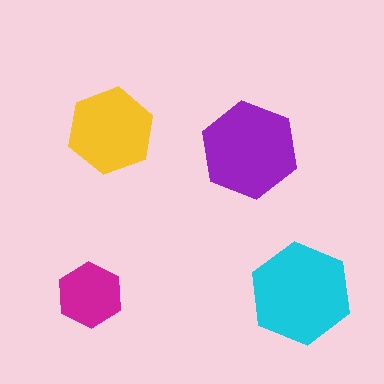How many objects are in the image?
There are 4 objects in the image.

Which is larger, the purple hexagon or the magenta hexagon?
The purple one.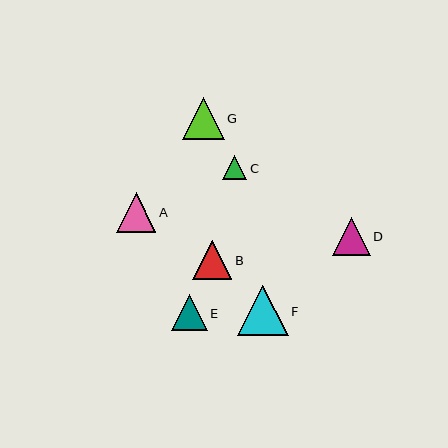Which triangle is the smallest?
Triangle C is the smallest with a size of approximately 24 pixels.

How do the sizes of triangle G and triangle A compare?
Triangle G and triangle A are approximately the same size.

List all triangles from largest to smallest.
From largest to smallest: F, G, B, A, D, E, C.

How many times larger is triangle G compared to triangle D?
Triangle G is approximately 1.1 times the size of triangle D.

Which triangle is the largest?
Triangle F is the largest with a size of approximately 50 pixels.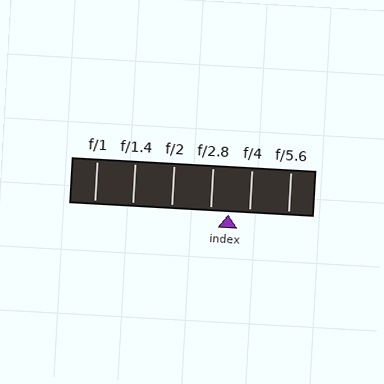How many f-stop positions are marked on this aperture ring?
There are 6 f-stop positions marked.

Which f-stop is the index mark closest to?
The index mark is closest to f/2.8.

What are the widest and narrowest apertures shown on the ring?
The widest aperture shown is f/1 and the narrowest is f/5.6.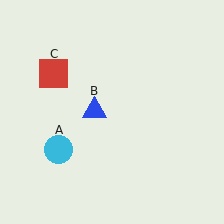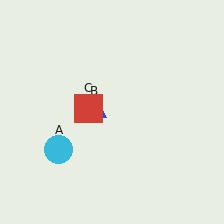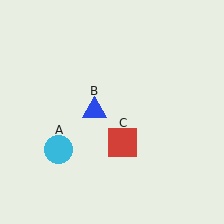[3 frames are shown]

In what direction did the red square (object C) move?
The red square (object C) moved down and to the right.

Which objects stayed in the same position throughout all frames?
Cyan circle (object A) and blue triangle (object B) remained stationary.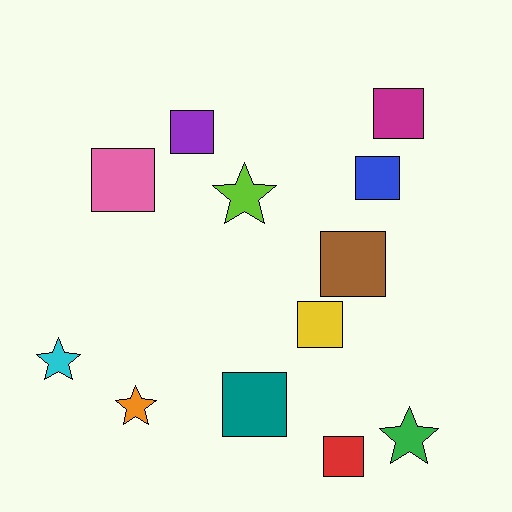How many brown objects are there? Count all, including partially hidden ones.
There is 1 brown object.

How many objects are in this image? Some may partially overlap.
There are 12 objects.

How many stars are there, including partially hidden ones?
There are 4 stars.